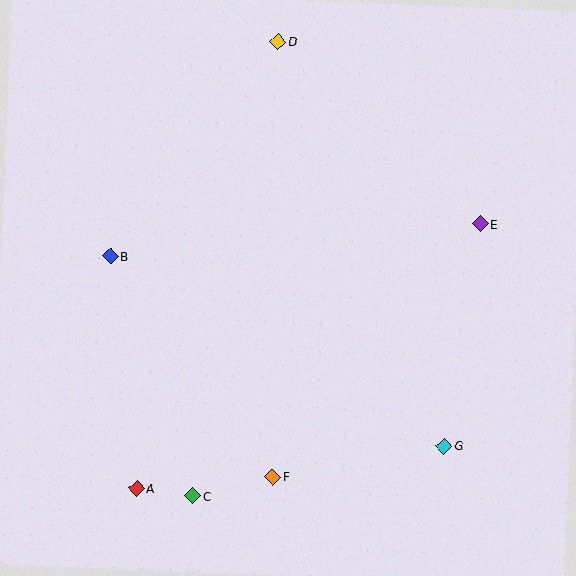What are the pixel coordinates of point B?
Point B is at (111, 256).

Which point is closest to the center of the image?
Point B at (111, 256) is closest to the center.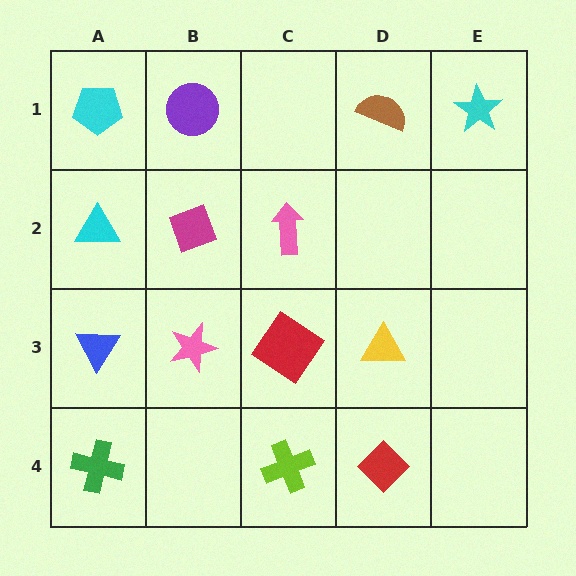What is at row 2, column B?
A magenta diamond.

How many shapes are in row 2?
3 shapes.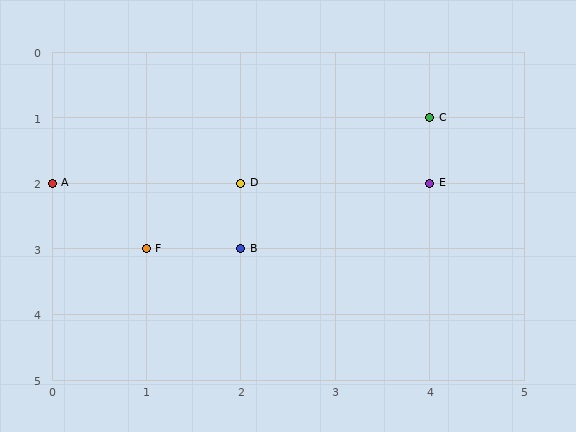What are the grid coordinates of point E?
Point E is at grid coordinates (4, 2).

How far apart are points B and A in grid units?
Points B and A are 2 columns and 1 row apart (about 2.2 grid units diagonally).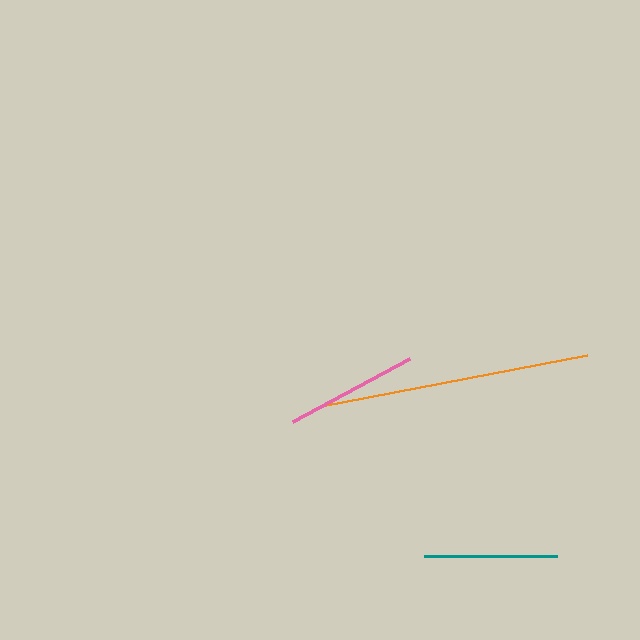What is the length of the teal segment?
The teal segment is approximately 133 pixels long.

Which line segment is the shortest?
The pink line is the shortest at approximately 132 pixels.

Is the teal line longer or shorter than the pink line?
The teal line is longer than the pink line.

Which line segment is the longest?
The orange line is the longest at approximately 270 pixels.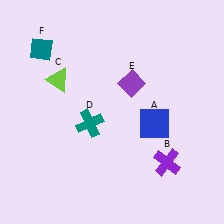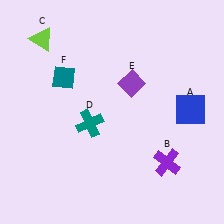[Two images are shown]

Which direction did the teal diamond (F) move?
The teal diamond (F) moved down.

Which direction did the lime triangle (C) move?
The lime triangle (C) moved up.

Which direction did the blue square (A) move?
The blue square (A) moved right.